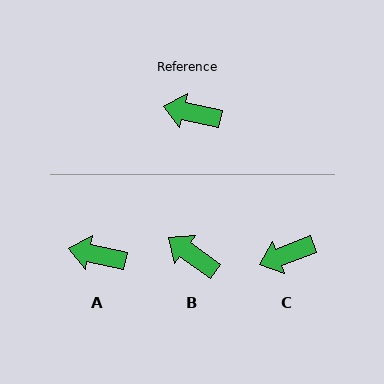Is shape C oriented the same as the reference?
No, it is off by about 33 degrees.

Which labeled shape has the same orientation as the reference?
A.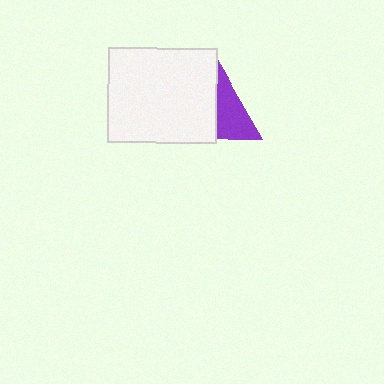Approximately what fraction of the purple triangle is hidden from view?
Roughly 52% of the purple triangle is hidden behind the white rectangle.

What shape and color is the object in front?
The object in front is a white rectangle.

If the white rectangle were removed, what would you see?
You would see the complete purple triangle.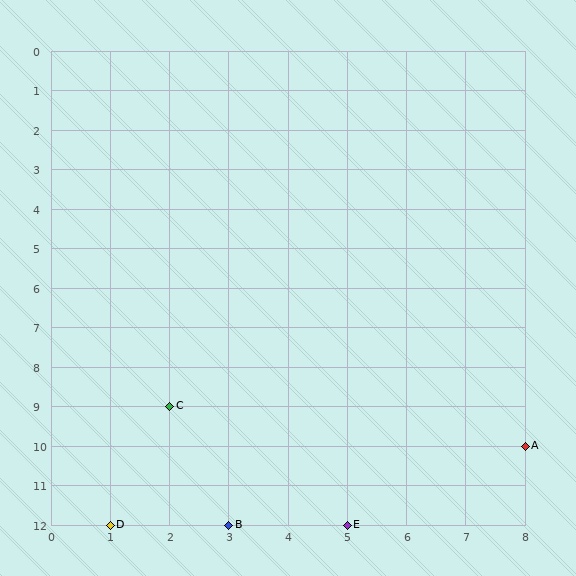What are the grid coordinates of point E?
Point E is at grid coordinates (5, 12).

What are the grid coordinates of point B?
Point B is at grid coordinates (3, 12).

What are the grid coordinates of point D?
Point D is at grid coordinates (1, 12).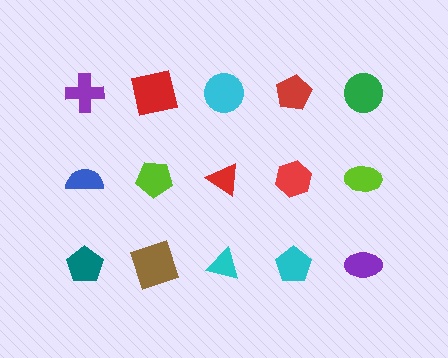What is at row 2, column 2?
A lime pentagon.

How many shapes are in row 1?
5 shapes.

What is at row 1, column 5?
A green circle.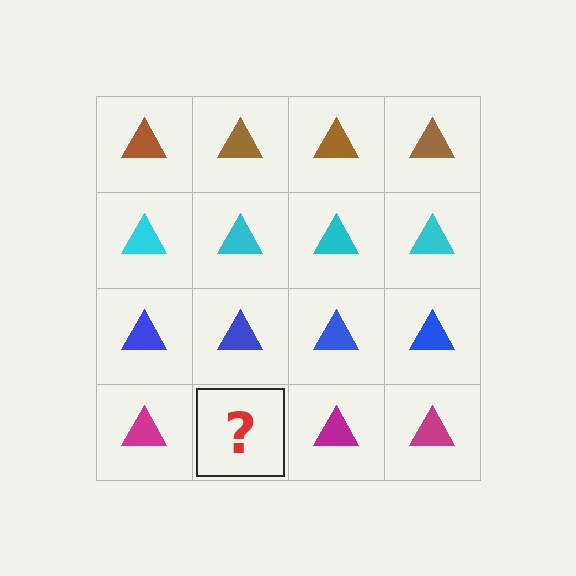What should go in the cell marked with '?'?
The missing cell should contain a magenta triangle.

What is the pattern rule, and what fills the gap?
The rule is that each row has a consistent color. The gap should be filled with a magenta triangle.